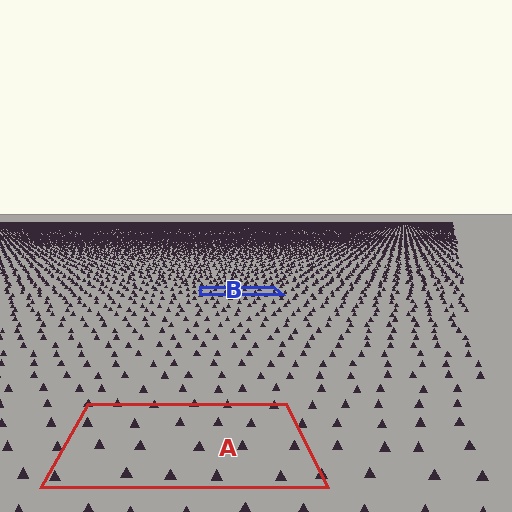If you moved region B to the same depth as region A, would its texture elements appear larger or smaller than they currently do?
They would appear larger. At a closer depth, the same texture elements are projected at a bigger on-screen size.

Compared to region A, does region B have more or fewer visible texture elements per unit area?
Region B has more texture elements per unit area — they are packed more densely because it is farther away.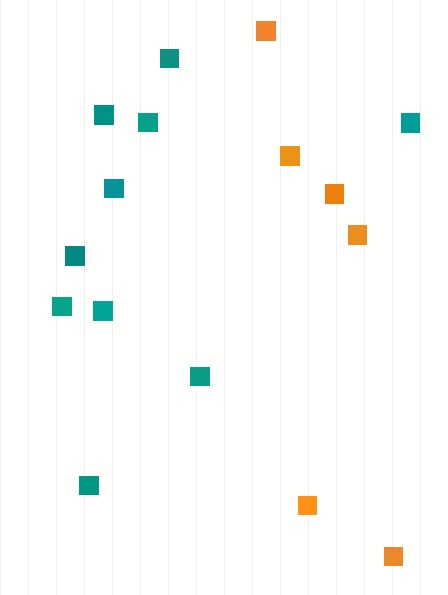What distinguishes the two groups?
There are 2 groups: one group of teal squares (10) and one group of orange squares (6).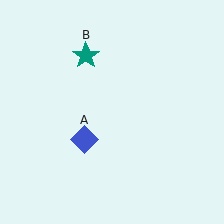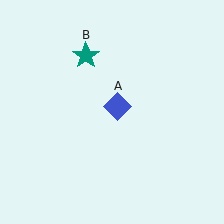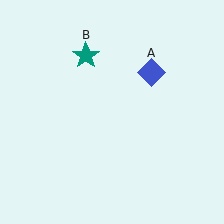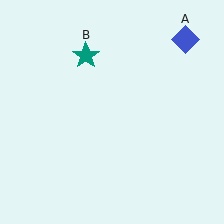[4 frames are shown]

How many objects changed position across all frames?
1 object changed position: blue diamond (object A).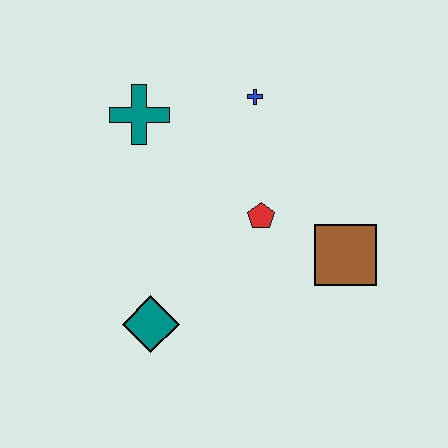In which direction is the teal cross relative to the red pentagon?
The teal cross is to the left of the red pentagon.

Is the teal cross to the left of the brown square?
Yes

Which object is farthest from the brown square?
The teal cross is farthest from the brown square.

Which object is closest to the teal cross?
The blue cross is closest to the teal cross.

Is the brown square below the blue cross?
Yes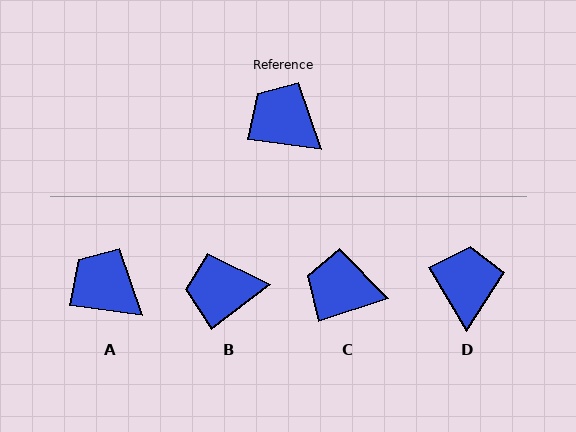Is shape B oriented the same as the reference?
No, it is off by about 45 degrees.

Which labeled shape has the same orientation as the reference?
A.